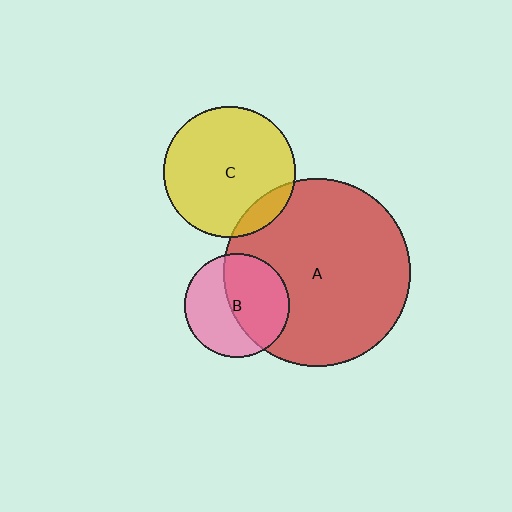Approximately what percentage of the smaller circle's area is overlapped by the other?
Approximately 55%.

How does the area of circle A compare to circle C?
Approximately 2.0 times.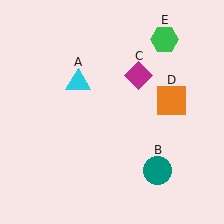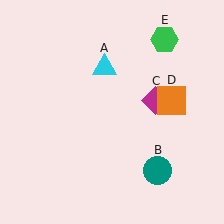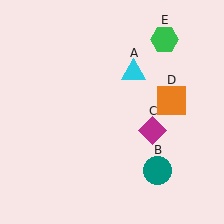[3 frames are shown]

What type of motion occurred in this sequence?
The cyan triangle (object A), magenta diamond (object C) rotated clockwise around the center of the scene.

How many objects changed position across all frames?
2 objects changed position: cyan triangle (object A), magenta diamond (object C).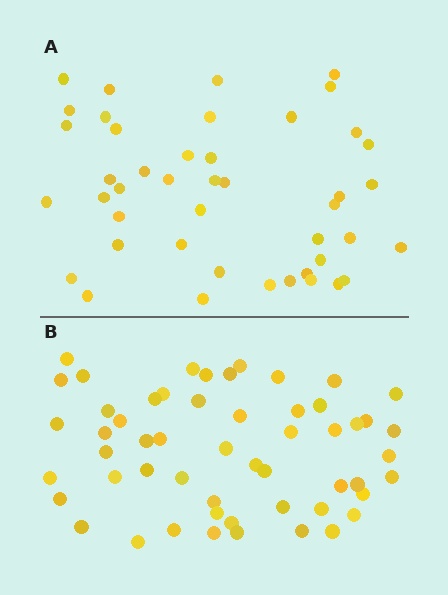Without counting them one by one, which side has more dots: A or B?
Region B (the bottom region) has more dots.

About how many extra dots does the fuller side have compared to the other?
Region B has roughly 10 or so more dots than region A.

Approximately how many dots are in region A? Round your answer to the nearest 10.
About 40 dots. (The exact count is 44, which rounds to 40.)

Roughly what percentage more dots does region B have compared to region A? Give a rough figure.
About 25% more.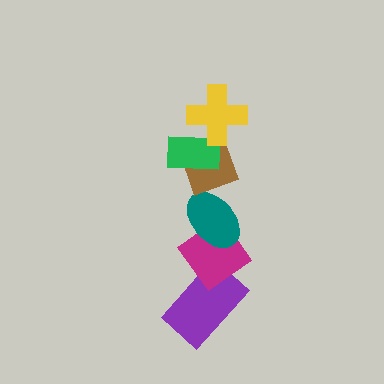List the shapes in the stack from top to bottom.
From top to bottom: the yellow cross, the green rectangle, the brown diamond, the teal ellipse, the magenta diamond, the purple rectangle.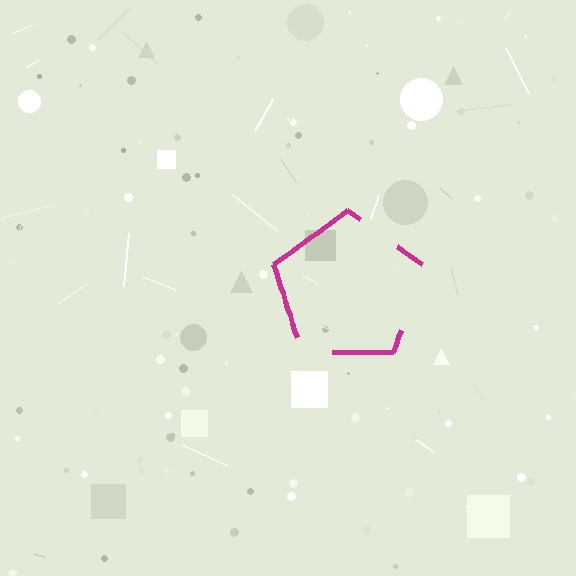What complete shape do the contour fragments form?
The contour fragments form a pentagon.